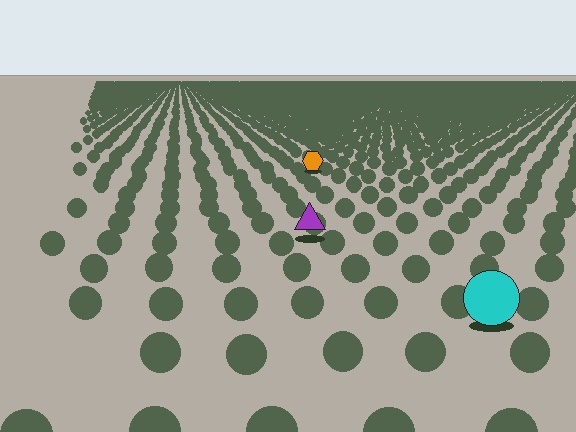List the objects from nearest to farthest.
From nearest to farthest: the cyan circle, the purple triangle, the orange hexagon.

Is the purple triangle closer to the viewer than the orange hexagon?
Yes. The purple triangle is closer — you can tell from the texture gradient: the ground texture is coarser near it.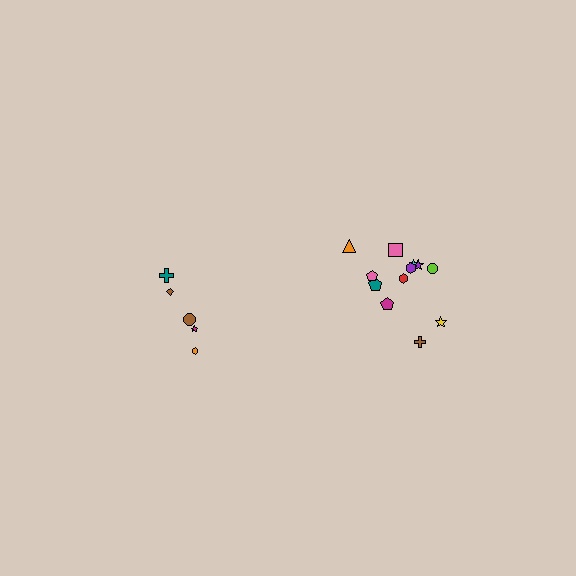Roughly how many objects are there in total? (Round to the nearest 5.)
Roughly 15 objects in total.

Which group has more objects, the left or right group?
The right group.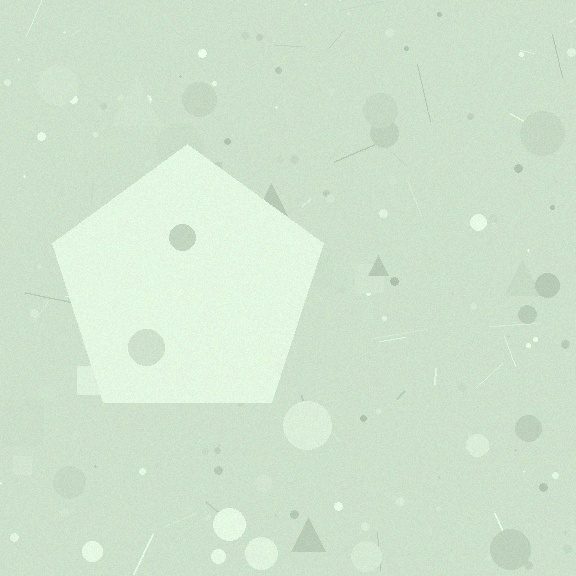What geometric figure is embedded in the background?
A pentagon is embedded in the background.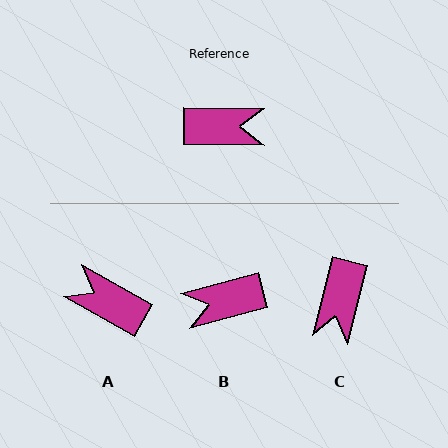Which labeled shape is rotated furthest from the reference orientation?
B, about 164 degrees away.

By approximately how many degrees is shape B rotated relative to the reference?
Approximately 164 degrees clockwise.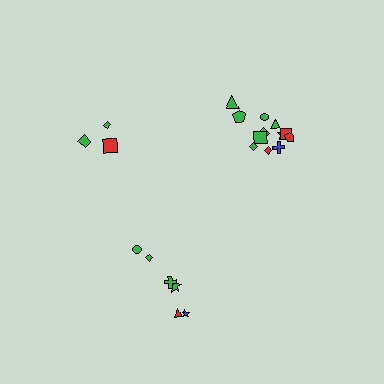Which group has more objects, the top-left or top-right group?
The top-right group.